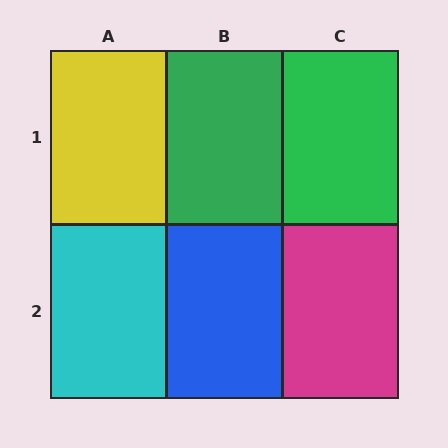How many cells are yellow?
1 cell is yellow.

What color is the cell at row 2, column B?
Blue.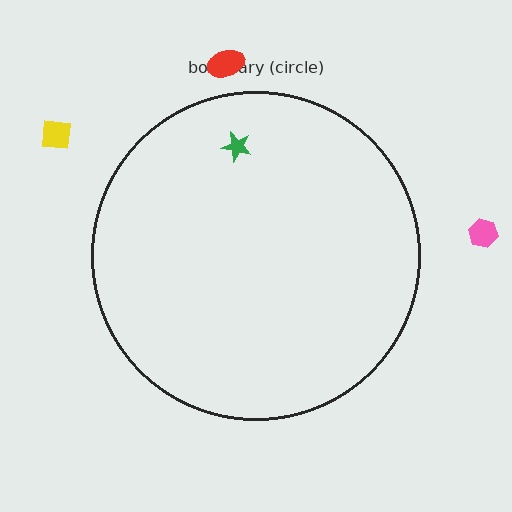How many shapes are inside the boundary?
1 inside, 3 outside.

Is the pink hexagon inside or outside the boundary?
Outside.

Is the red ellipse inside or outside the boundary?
Outside.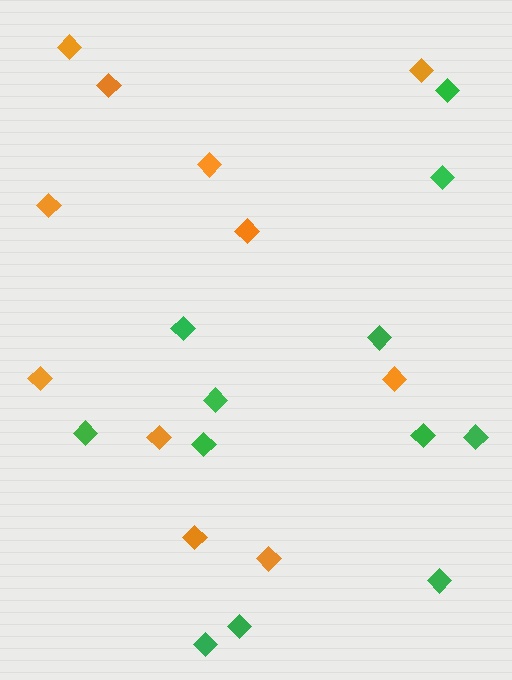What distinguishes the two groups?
There are 2 groups: one group of green diamonds (12) and one group of orange diamonds (11).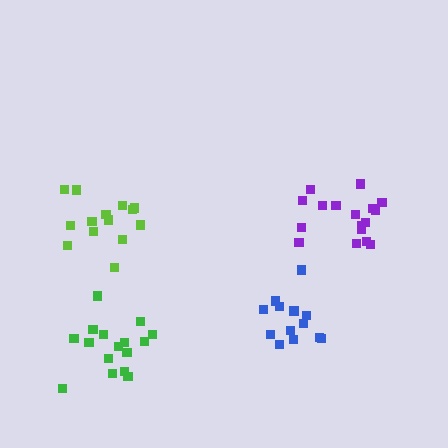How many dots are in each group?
Group 1: 14 dots, Group 2: 13 dots, Group 3: 17 dots, Group 4: 16 dots (60 total).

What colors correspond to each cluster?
The clusters are colored: lime, blue, purple, green.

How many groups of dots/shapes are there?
There are 4 groups.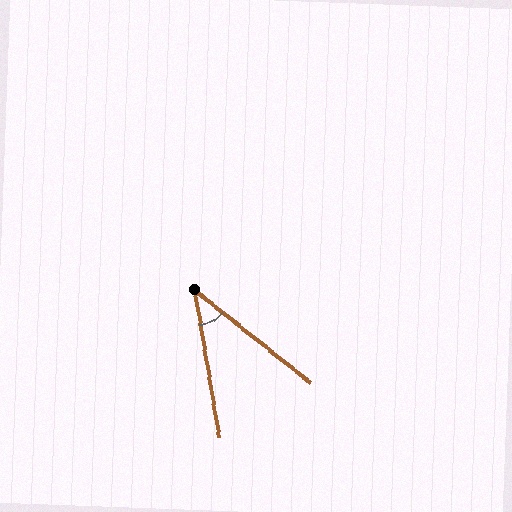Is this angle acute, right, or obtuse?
It is acute.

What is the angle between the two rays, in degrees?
Approximately 42 degrees.